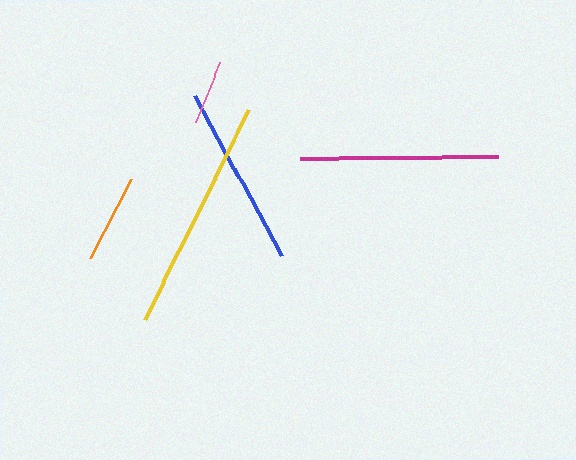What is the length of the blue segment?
The blue segment is approximately 182 pixels long.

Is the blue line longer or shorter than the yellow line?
The yellow line is longer than the blue line.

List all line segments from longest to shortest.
From longest to shortest: yellow, magenta, blue, orange, pink.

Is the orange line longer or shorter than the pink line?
The orange line is longer than the pink line.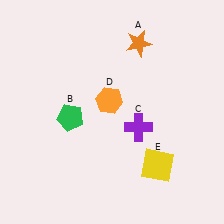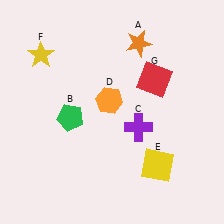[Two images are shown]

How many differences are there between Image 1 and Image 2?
There are 2 differences between the two images.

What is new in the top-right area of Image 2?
A red square (G) was added in the top-right area of Image 2.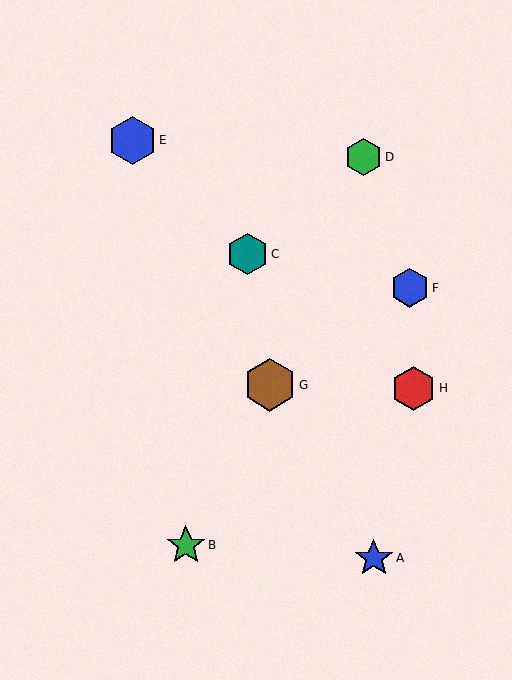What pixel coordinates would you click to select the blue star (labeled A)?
Click at (374, 558) to select the blue star A.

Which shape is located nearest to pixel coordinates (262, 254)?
The teal hexagon (labeled C) at (247, 254) is nearest to that location.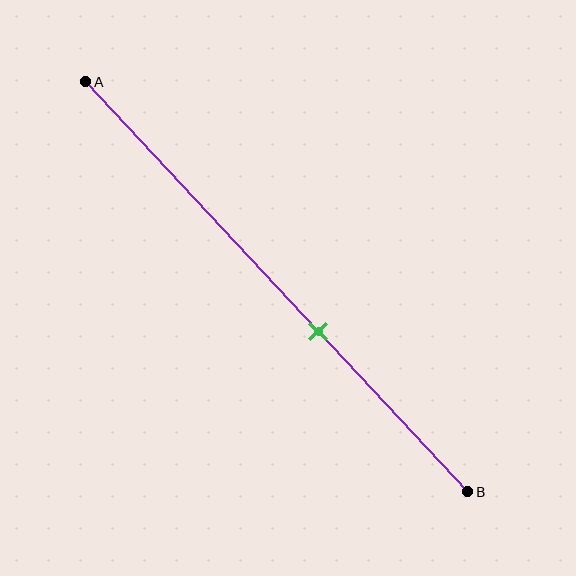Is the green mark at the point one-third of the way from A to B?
No, the mark is at about 60% from A, not at the 33% one-third point.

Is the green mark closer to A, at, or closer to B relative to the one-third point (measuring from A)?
The green mark is closer to point B than the one-third point of segment AB.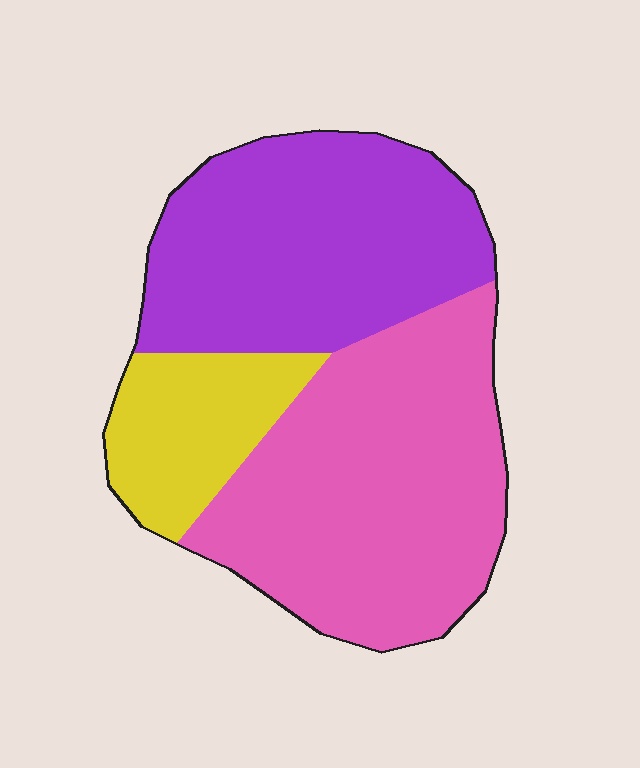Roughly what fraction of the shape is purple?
Purple takes up about three eighths (3/8) of the shape.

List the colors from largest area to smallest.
From largest to smallest: pink, purple, yellow.